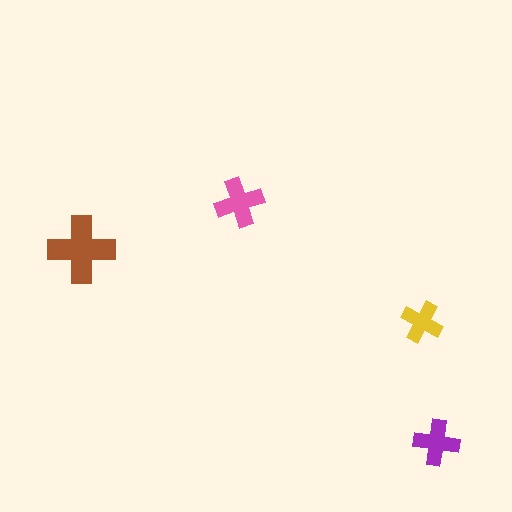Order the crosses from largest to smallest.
the brown one, the pink one, the purple one, the yellow one.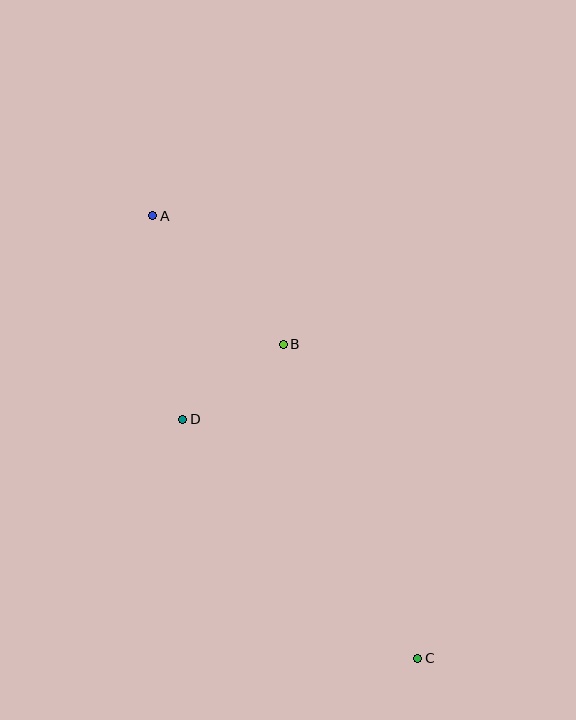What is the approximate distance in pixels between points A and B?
The distance between A and B is approximately 183 pixels.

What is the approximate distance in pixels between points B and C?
The distance between B and C is approximately 341 pixels.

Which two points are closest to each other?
Points B and D are closest to each other.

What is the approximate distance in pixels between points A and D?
The distance between A and D is approximately 206 pixels.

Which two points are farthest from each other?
Points A and C are farthest from each other.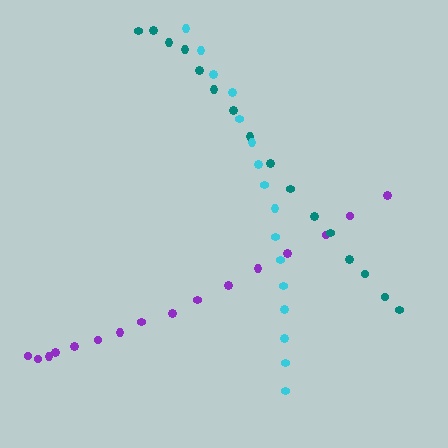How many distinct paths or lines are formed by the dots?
There are 3 distinct paths.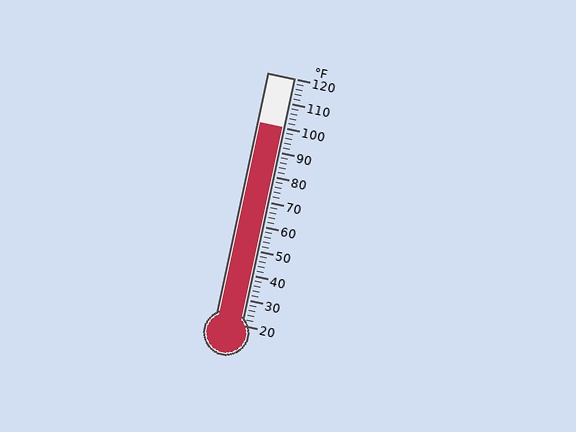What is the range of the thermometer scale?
The thermometer scale ranges from 20°F to 120°F.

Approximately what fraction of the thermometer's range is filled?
The thermometer is filled to approximately 80% of its range.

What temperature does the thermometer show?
The thermometer shows approximately 100°F.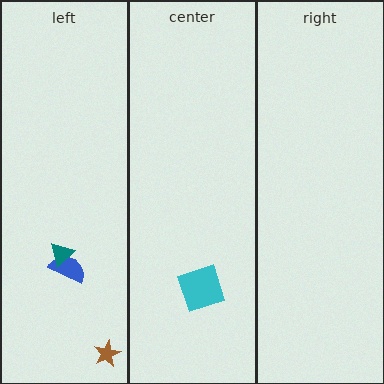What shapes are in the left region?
The blue semicircle, the teal triangle, the brown star.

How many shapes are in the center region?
1.